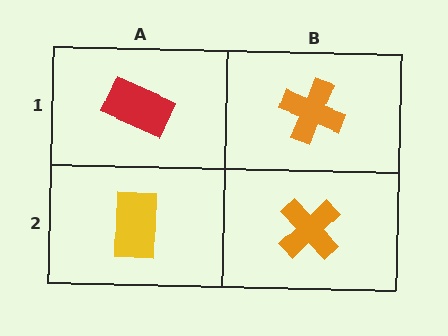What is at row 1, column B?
An orange cross.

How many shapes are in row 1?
2 shapes.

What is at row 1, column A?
A red rectangle.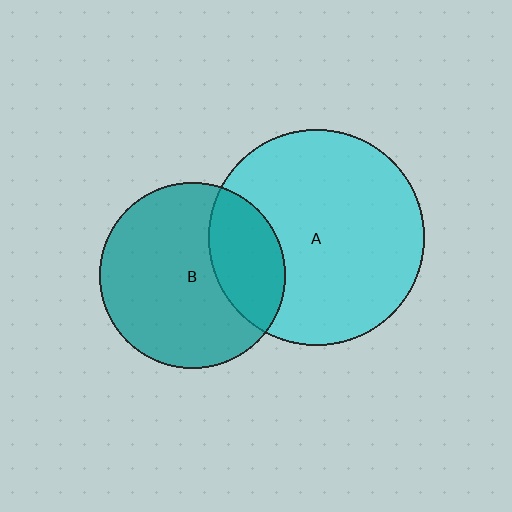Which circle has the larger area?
Circle A (cyan).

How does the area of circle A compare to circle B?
Approximately 1.3 times.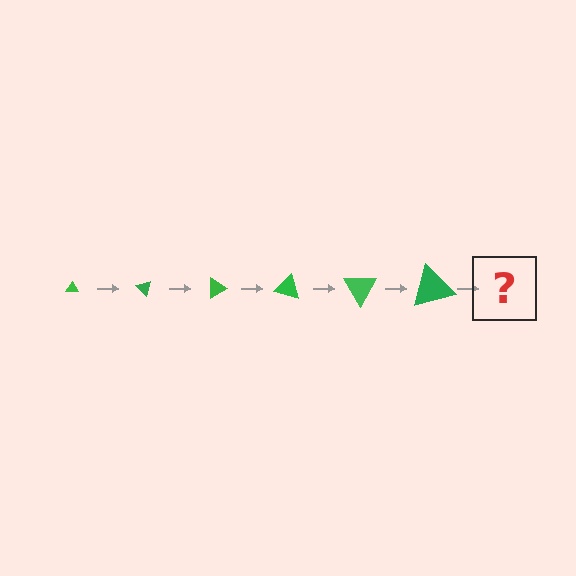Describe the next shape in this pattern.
It should be a triangle, larger than the previous one and rotated 270 degrees from the start.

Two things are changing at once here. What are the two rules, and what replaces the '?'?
The two rules are that the triangle grows larger each step and it rotates 45 degrees each step. The '?' should be a triangle, larger than the previous one and rotated 270 degrees from the start.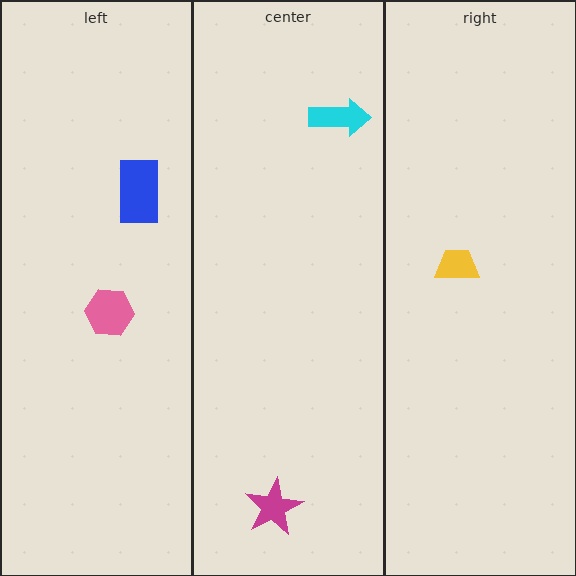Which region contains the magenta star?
The center region.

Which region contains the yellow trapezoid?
The right region.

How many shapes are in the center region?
2.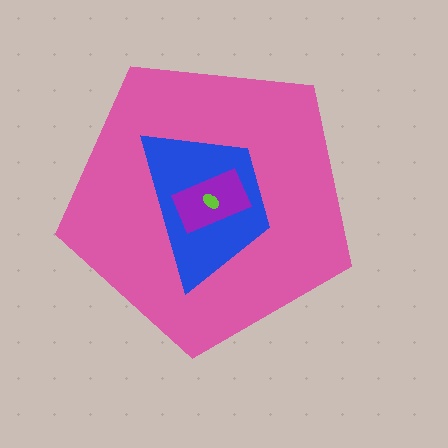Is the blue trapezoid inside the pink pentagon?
Yes.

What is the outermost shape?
The pink pentagon.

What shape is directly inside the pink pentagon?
The blue trapezoid.